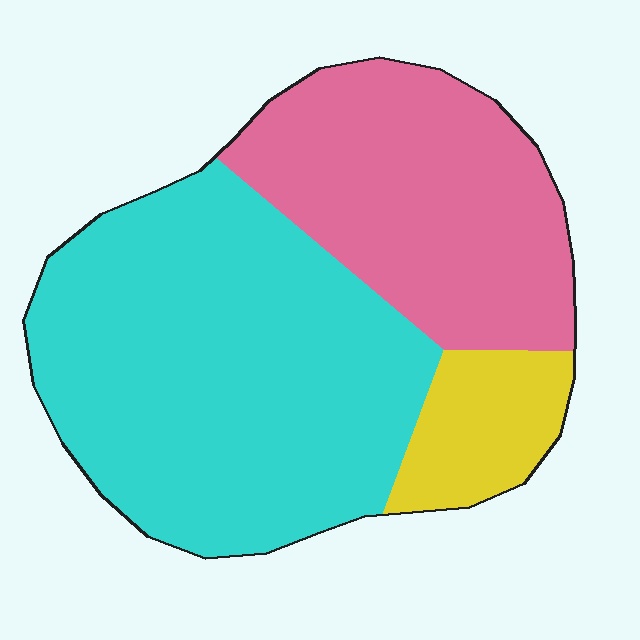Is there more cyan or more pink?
Cyan.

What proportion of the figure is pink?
Pink covers roughly 35% of the figure.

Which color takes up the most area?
Cyan, at roughly 55%.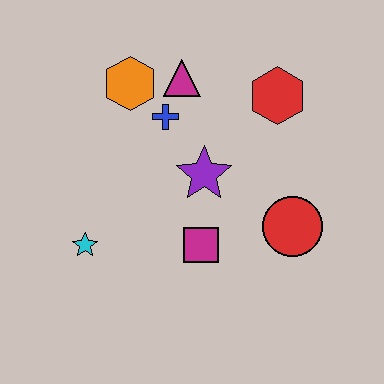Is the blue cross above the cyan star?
Yes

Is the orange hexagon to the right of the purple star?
No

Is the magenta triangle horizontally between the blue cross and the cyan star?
No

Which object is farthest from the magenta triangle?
The cyan star is farthest from the magenta triangle.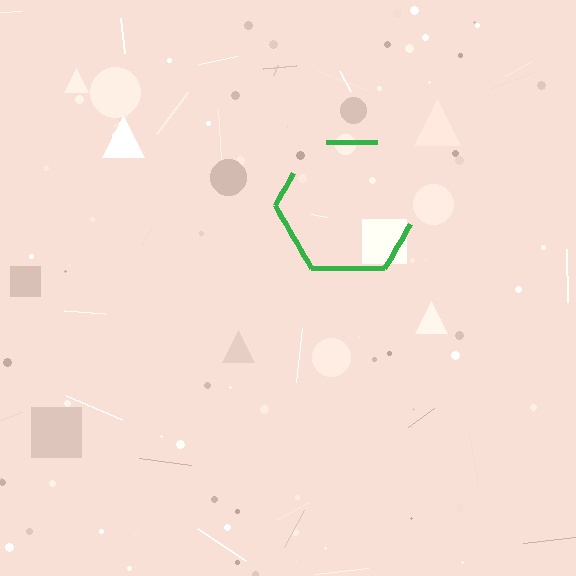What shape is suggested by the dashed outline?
The dashed outline suggests a hexagon.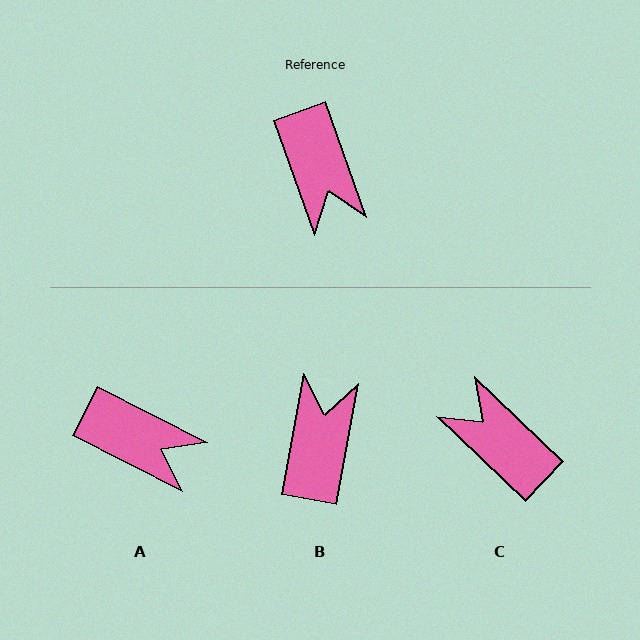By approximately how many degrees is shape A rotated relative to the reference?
Approximately 44 degrees counter-clockwise.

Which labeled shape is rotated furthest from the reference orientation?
C, about 153 degrees away.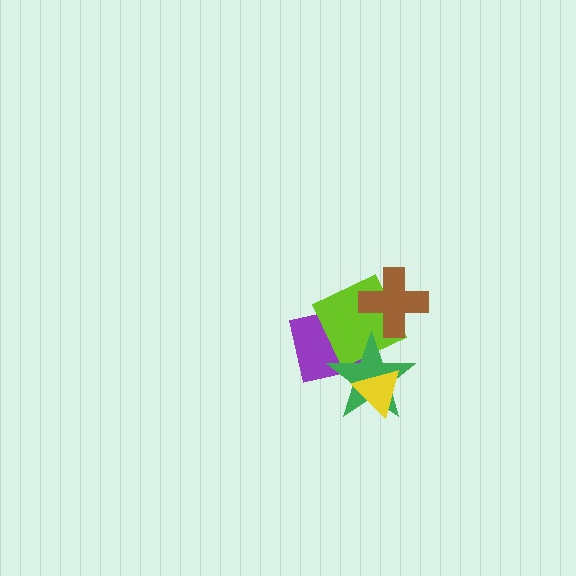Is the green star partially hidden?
Yes, it is partially covered by another shape.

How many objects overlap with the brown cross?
1 object overlaps with the brown cross.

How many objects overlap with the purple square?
2 objects overlap with the purple square.